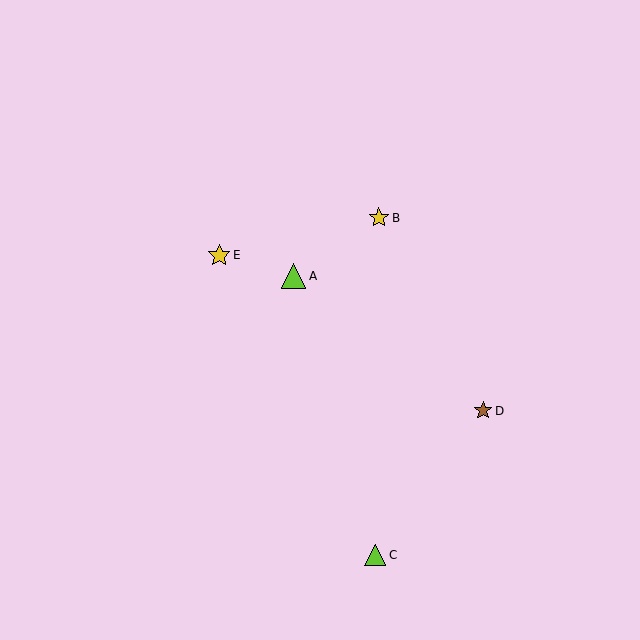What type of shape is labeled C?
Shape C is a lime triangle.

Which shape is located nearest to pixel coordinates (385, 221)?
The yellow star (labeled B) at (379, 218) is nearest to that location.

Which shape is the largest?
The lime triangle (labeled A) is the largest.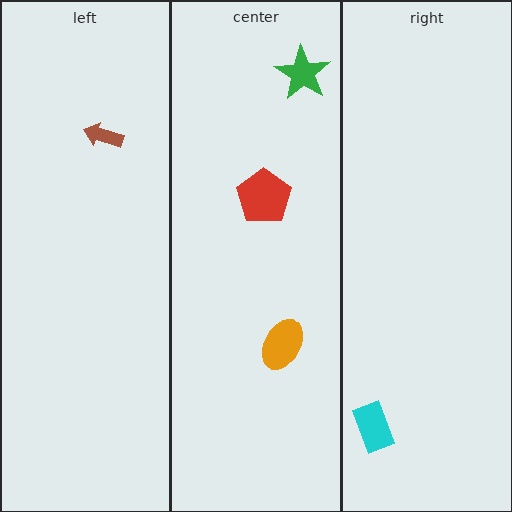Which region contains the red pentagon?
The center region.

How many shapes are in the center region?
3.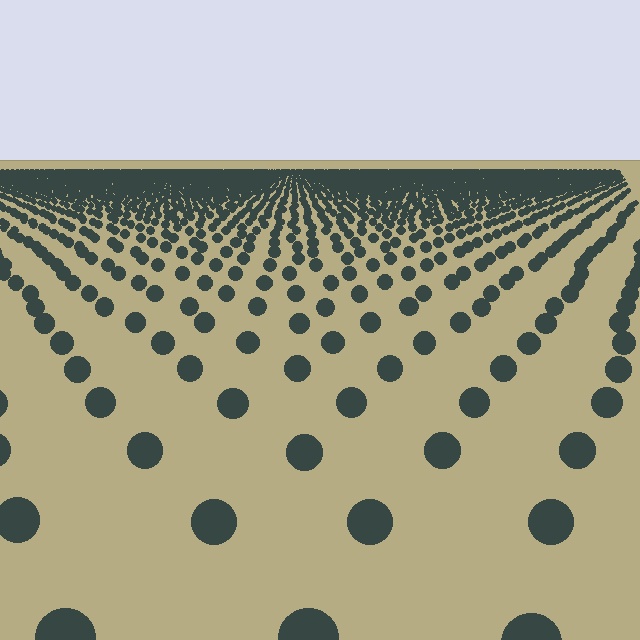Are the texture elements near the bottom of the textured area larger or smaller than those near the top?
Larger. Near the bottom, elements are closer to the viewer and appear at a bigger on-screen size.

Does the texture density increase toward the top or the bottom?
Density increases toward the top.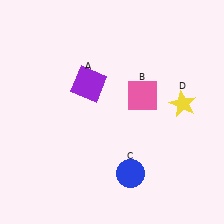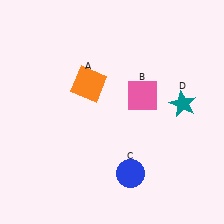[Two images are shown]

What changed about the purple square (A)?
In Image 1, A is purple. In Image 2, it changed to orange.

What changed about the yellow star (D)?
In Image 1, D is yellow. In Image 2, it changed to teal.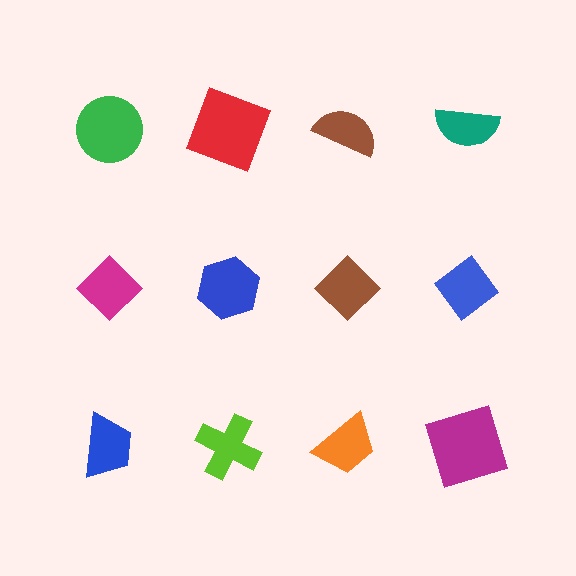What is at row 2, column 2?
A blue hexagon.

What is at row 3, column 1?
A blue trapezoid.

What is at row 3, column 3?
An orange trapezoid.